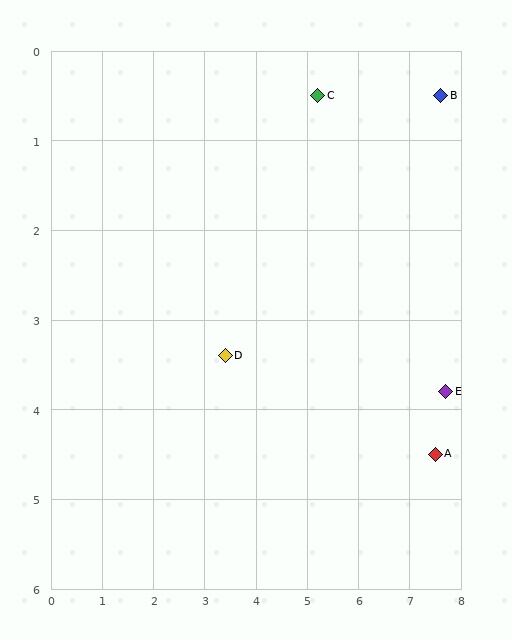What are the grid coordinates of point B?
Point B is at approximately (7.6, 0.5).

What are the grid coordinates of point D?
Point D is at approximately (3.4, 3.4).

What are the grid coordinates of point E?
Point E is at approximately (7.7, 3.8).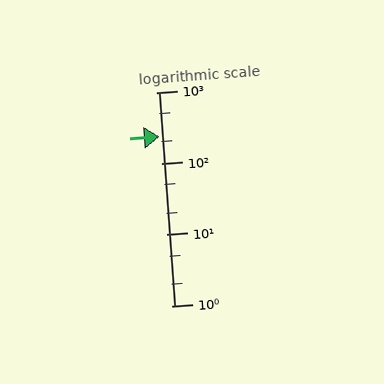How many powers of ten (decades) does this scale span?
The scale spans 3 decades, from 1 to 1000.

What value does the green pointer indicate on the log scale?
The pointer indicates approximately 240.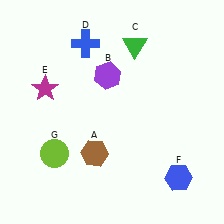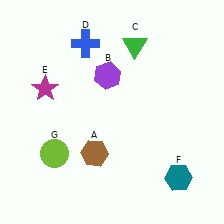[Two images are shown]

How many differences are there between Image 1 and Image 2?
There is 1 difference between the two images.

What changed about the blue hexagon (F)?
In Image 1, F is blue. In Image 2, it changed to teal.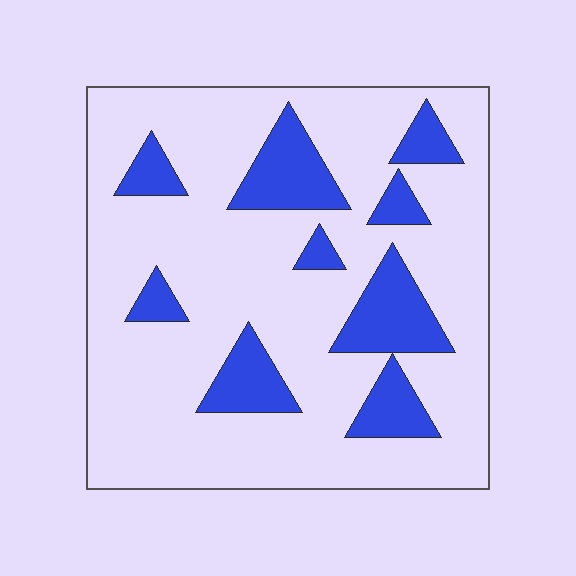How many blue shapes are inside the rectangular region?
9.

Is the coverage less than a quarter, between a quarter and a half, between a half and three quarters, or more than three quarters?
Less than a quarter.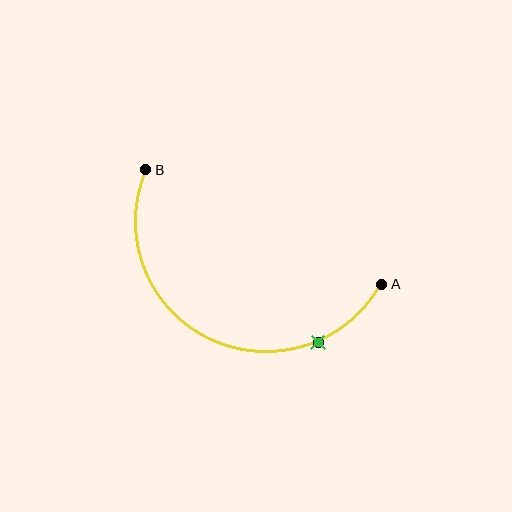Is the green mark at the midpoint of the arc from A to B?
No. The green mark lies on the arc but is closer to endpoint A. The arc midpoint would be at the point on the curve equidistant along the arc from both A and B.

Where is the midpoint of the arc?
The arc midpoint is the point on the curve farthest from the straight line joining A and B. It sits below that line.